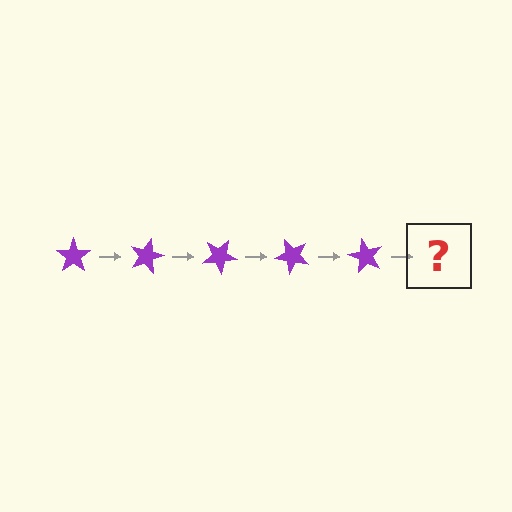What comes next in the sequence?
The next element should be a purple star rotated 75 degrees.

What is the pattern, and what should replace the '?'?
The pattern is that the star rotates 15 degrees each step. The '?' should be a purple star rotated 75 degrees.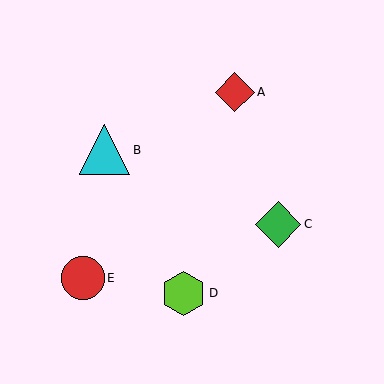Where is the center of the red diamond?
The center of the red diamond is at (235, 92).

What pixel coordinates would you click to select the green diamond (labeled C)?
Click at (278, 224) to select the green diamond C.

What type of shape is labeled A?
Shape A is a red diamond.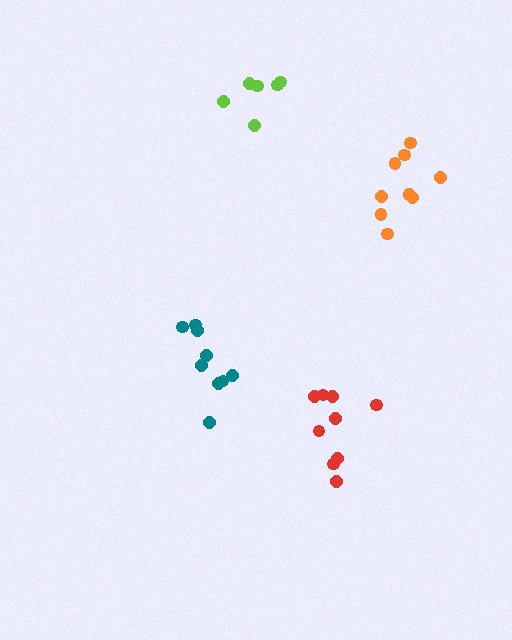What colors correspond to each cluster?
The clusters are colored: lime, red, teal, orange.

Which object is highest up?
The lime cluster is topmost.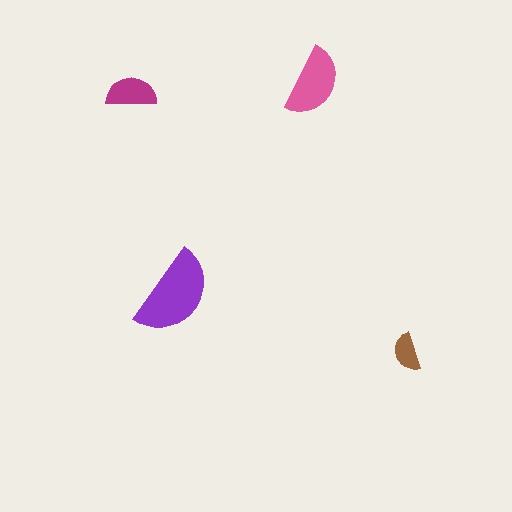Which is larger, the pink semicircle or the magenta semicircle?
The pink one.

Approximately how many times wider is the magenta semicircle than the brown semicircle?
About 1.5 times wider.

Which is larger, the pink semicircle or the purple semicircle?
The purple one.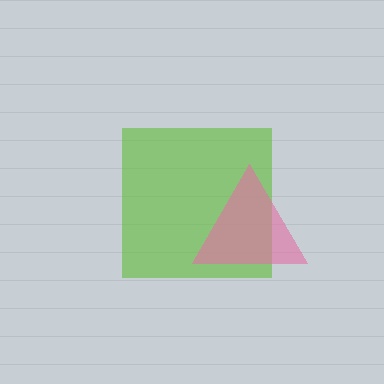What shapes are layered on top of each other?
The layered shapes are: a lime square, a pink triangle.